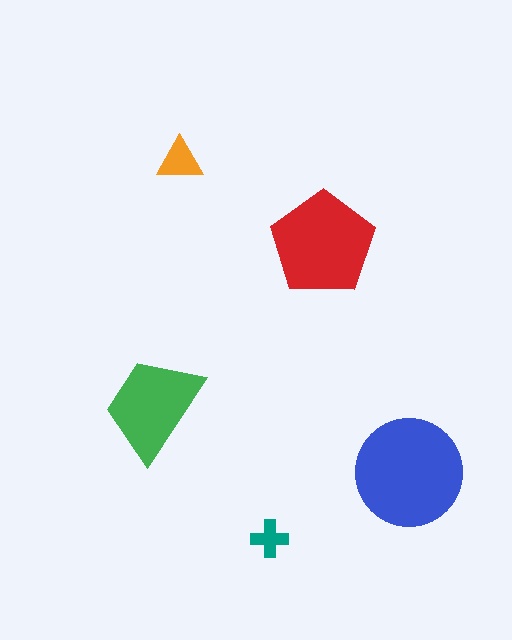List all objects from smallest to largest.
The teal cross, the orange triangle, the green trapezoid, the red pentagon, the blue circle.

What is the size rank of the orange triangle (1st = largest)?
4th.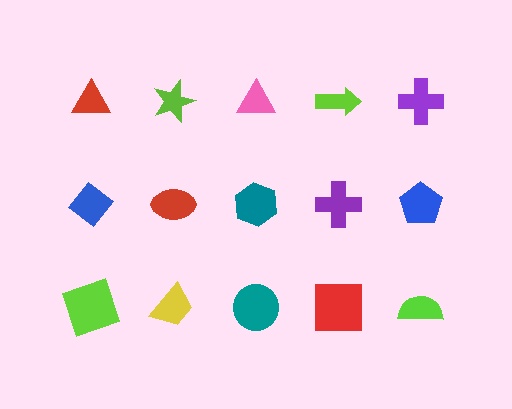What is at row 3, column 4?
A red square.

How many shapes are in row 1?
5 shapes.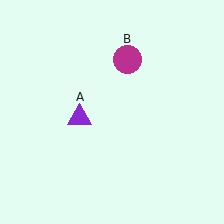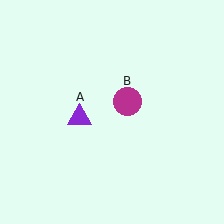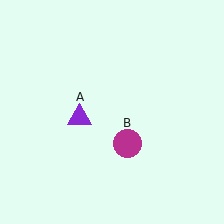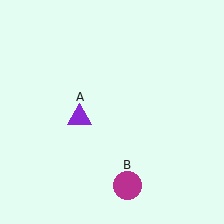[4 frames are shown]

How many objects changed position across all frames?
1 object changed position: magenta circle (object B).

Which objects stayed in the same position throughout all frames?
Purple triangle (object A) remained stationary.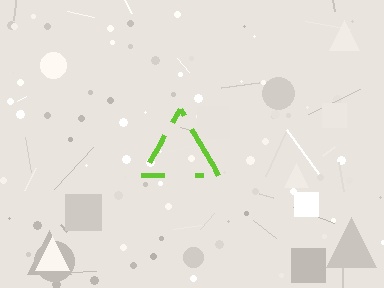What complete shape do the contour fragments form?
The contour fragments form a triangle.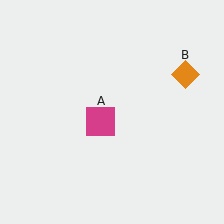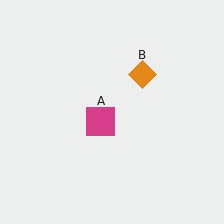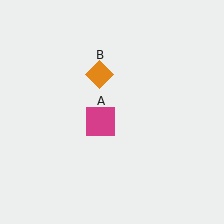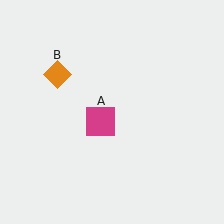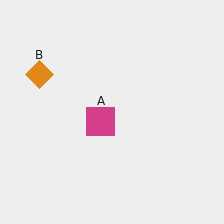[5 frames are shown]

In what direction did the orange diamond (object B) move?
The orange diamond (object B) moved left.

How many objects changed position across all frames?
1 object changed position: orange diamond (object B).